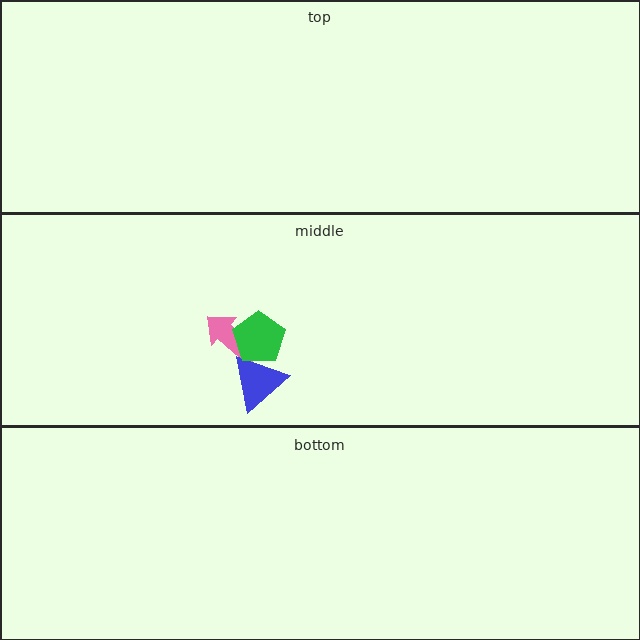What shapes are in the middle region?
The pink arrow, the blue triangle, the green pentagon.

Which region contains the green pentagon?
The middle region.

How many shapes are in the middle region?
3.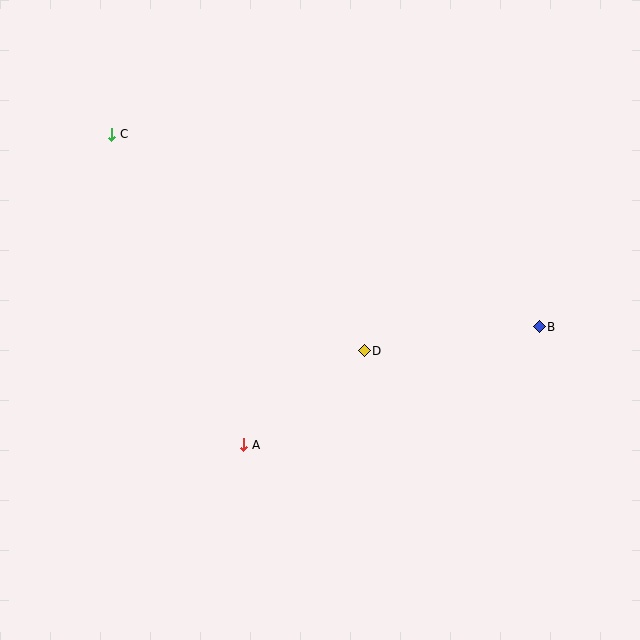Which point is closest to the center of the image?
Point D at (364, 351) is closest to the center.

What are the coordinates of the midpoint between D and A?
The midpoint between D and A is at (304, 398).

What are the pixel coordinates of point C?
Point C is at (112, 134).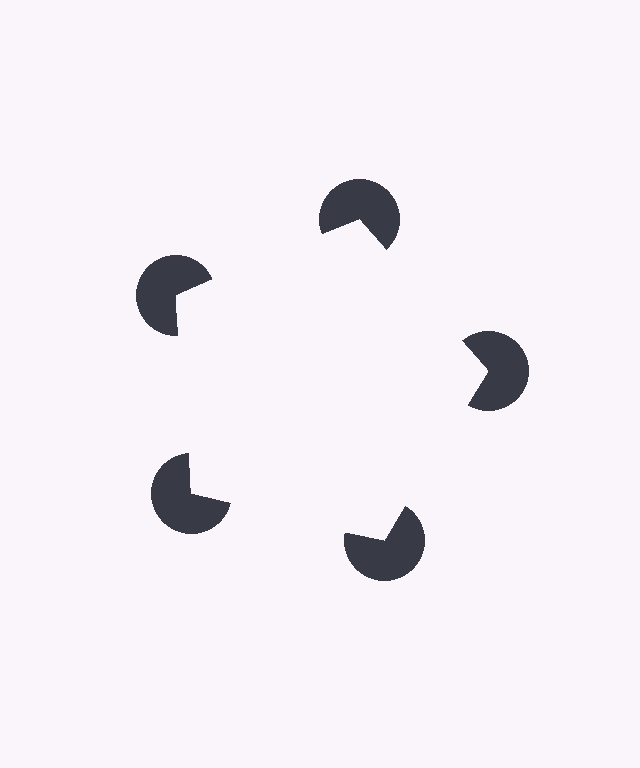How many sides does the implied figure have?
5 sides.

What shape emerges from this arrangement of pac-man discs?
An illusory pentagon — its edges are inferred from the aligned wedge cuts in the pac-man discs, not physically drawn.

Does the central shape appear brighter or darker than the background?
It typically appears slightly brighter than the background, even though no actual brightness change is drawn.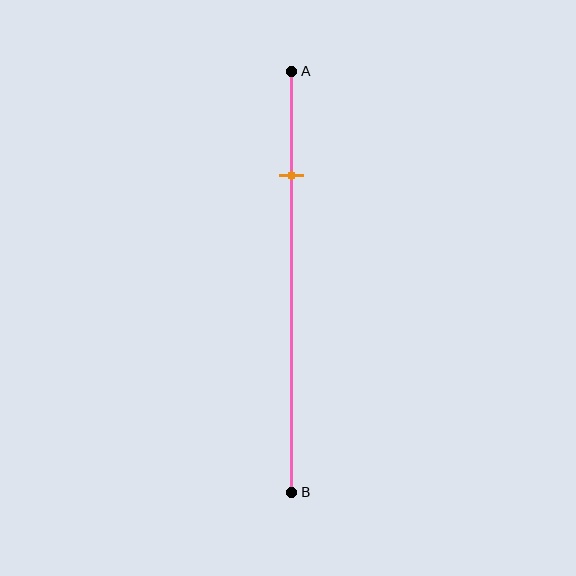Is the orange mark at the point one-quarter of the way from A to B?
Yes, the mark is approximately at the one-quarter point.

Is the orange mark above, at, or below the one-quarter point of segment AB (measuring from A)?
The orange mark is approximately at the one-quarter point of segment AB.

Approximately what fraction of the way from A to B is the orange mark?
The orange mark is approximately 25% of the way from A to B.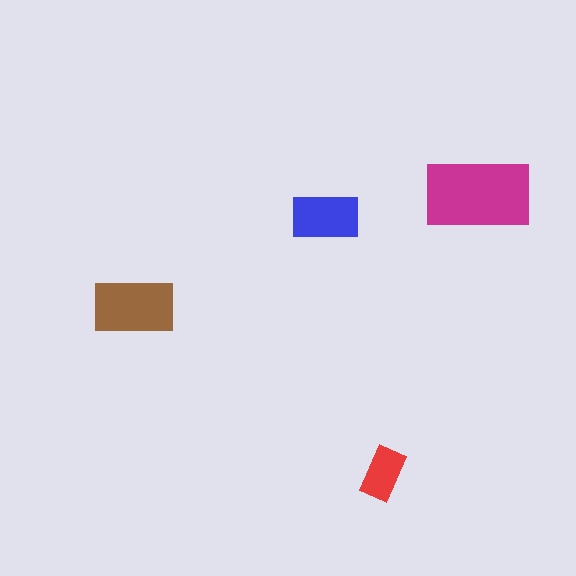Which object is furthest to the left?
The brown rectangle is leftmost.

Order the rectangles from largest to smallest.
the magenta one, the brown one, the blue one, the red one.